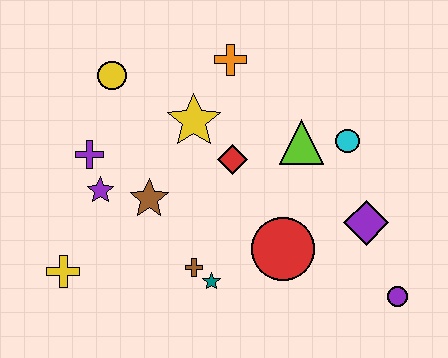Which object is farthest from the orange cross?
The purple circle is farthest from the orange cross.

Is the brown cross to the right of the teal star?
No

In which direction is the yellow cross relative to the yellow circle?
The yellow cross is below the yellow circle.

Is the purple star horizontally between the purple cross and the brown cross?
Yes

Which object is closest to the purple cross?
The purple star is closest to the purple cross.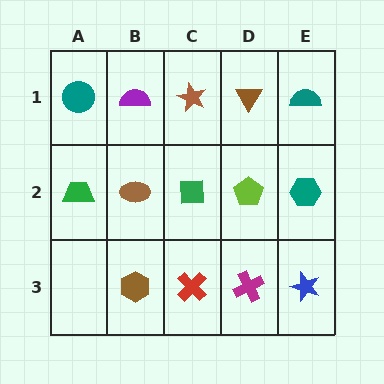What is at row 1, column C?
A brown star.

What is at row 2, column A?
A green trapezoid.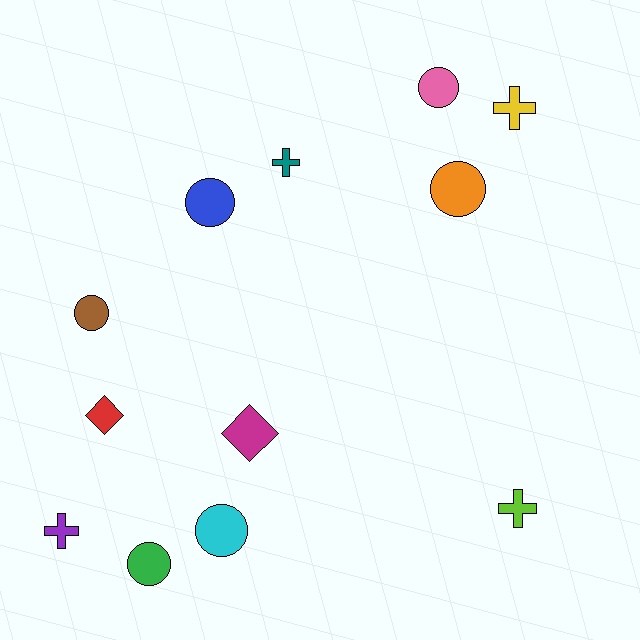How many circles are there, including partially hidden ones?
There are 6 circles.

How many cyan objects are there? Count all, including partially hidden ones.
There is 1 cyan object.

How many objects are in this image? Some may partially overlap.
There are 12 objects.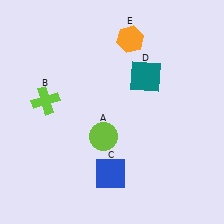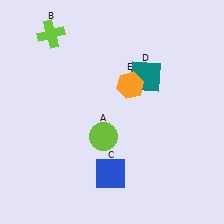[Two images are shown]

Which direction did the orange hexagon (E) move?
The orange hexagon (E) moved down.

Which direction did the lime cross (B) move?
The lime cross (B) moved up.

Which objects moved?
The objects that moved are: the lime cross (B), the orange hexagon (E).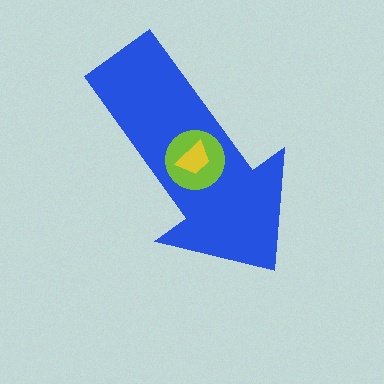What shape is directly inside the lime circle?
The yellow trapezoid.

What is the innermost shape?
The yellow trapezoid.